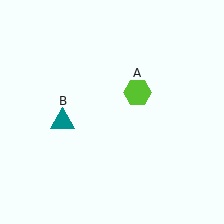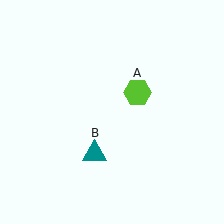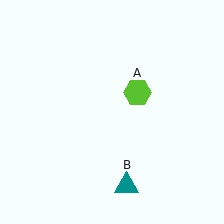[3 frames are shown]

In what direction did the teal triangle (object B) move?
The teal triangle (object B) moved down and to the right.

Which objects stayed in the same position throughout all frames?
Lime hexagon (object A) remained stationary.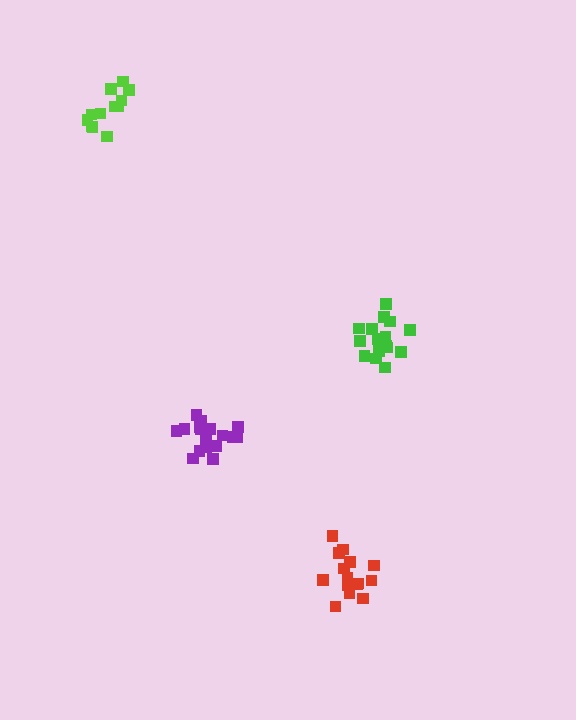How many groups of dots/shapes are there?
There are 4 groups.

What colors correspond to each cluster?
The clusters are colored: green, lime, purple, red.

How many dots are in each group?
Group 1: 16 dots, Group 2: 12 dots, Group 3: 17 dots, Group 4: 15 dots (60 total).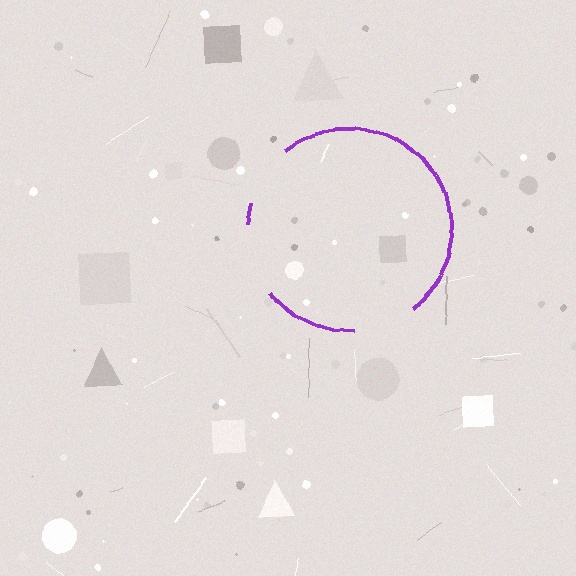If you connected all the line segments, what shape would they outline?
They would outline a circle.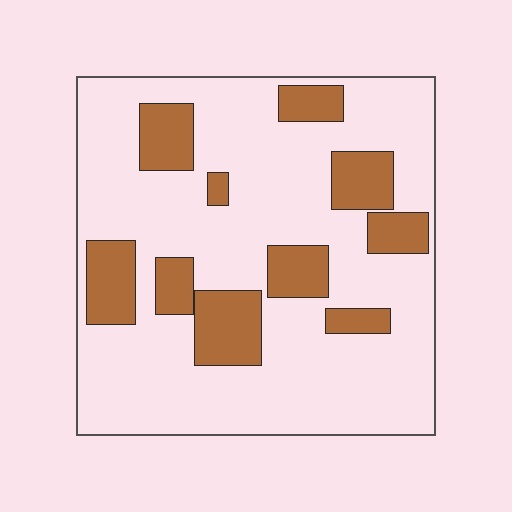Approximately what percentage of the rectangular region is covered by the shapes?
Approximately 25%.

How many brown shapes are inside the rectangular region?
10.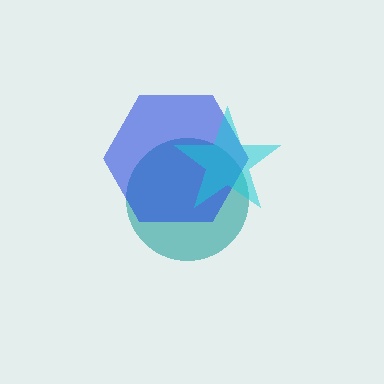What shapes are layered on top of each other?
The layered shapes are: a teal circle, a blue hexagon, a cyan star.